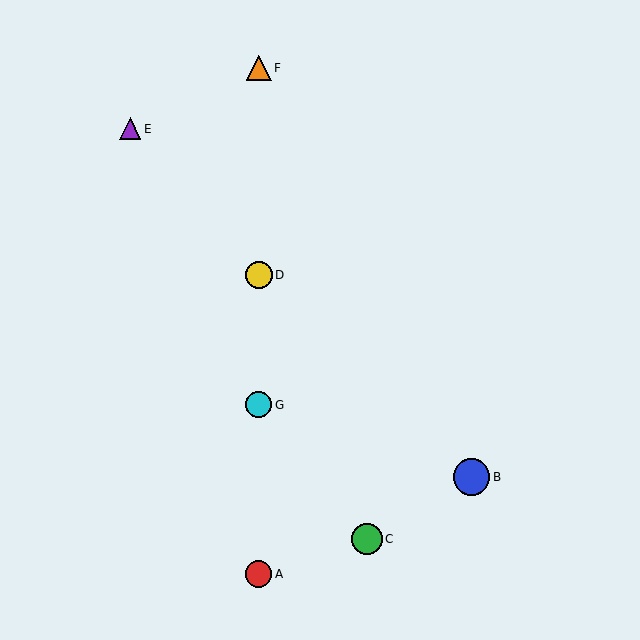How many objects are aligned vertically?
4 objects (A, D, F, G) are aligned vertically.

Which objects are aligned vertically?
Objects A, D, F, G are aligned vertically.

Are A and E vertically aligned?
No, A is at x≈259 and E is at x≈130.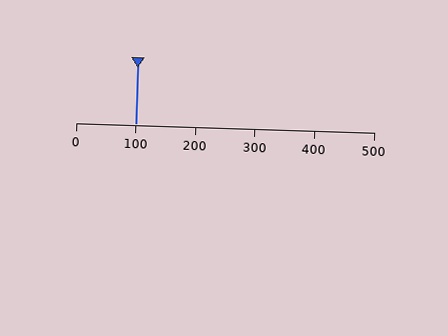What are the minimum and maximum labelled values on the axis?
The axis runs from 0 to 500.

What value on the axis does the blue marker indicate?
The marker indicates approximately 100.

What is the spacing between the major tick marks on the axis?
The major ticks are spaced 100 apart.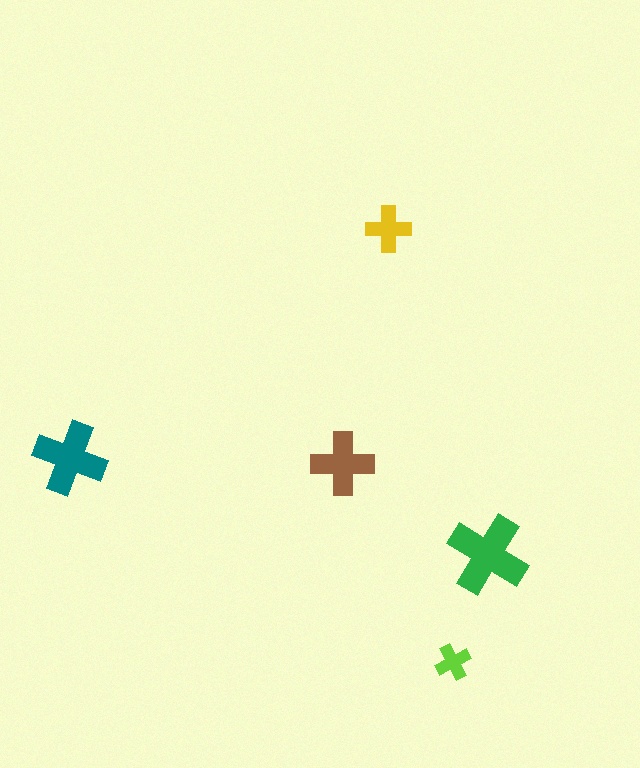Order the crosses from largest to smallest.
the green one, the teal one, the brown one, the yellow one, the lime one.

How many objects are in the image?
There are 5 objects in the image.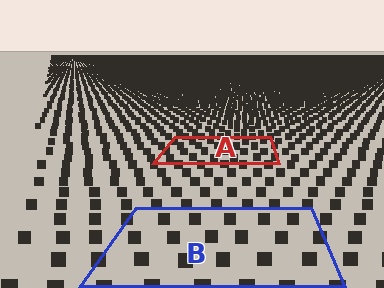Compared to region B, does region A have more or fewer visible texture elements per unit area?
Region A has more texture elements per unit area — they are packed more densely because it is farther away.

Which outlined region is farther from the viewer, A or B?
Region A is farther from the viewer — the texture elements inside it appear smaller and more densely packed.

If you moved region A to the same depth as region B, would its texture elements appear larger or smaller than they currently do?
They would appear larger. At a closer depth, the same texture elements are projected at a bigger on-screen size.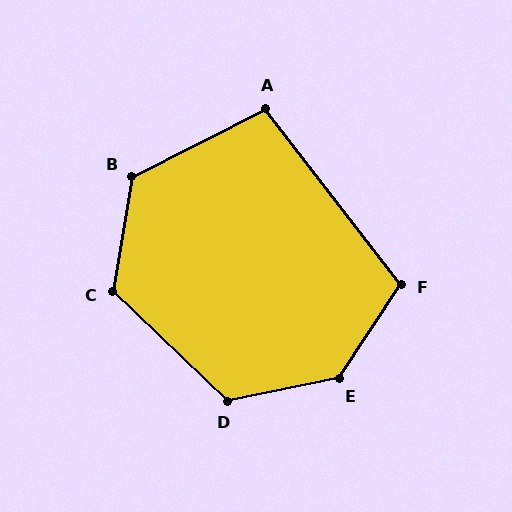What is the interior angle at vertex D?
Approximately 125 degrees (obtuse).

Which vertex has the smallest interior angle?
A, at approximately 101 degrees.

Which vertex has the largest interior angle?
E, at approximately 135 degrees.